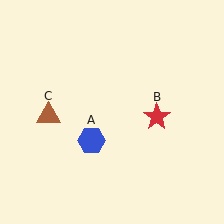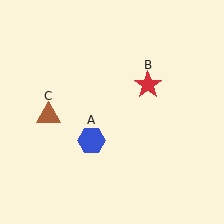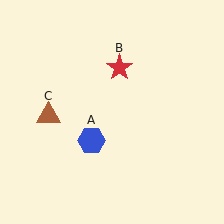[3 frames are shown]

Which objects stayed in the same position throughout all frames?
Blue hexagon (object A) and brown triangle (object C) remained stationary.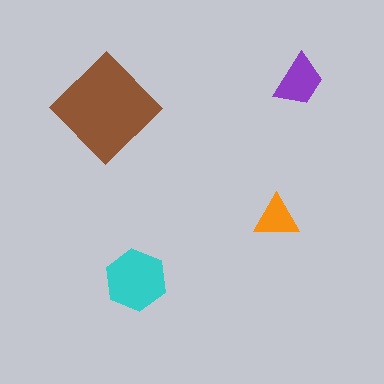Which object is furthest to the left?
The brown diamond is leftmost.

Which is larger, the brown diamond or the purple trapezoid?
The brown diamond.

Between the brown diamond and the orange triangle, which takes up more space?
The brown diamond.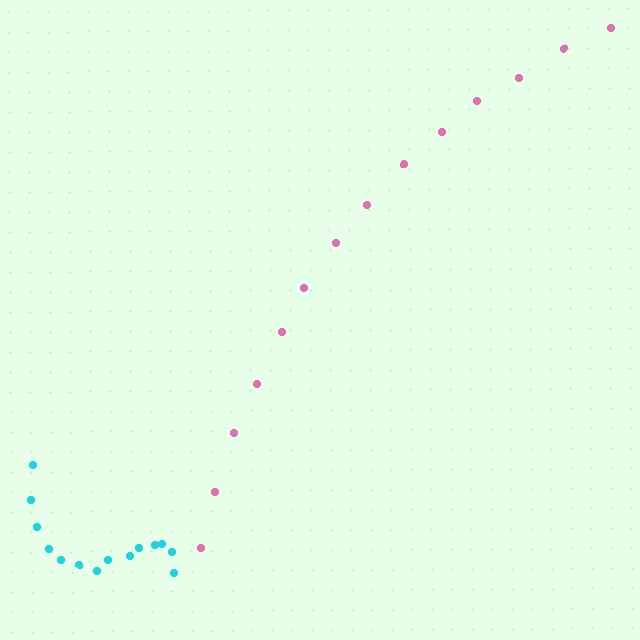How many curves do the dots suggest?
There are 2 distinct paths.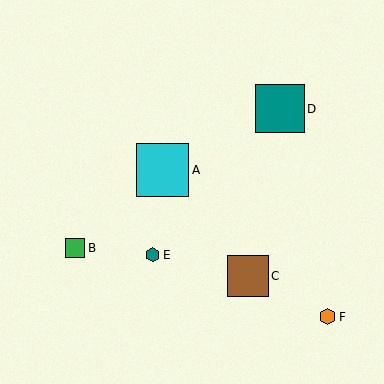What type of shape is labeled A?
Shape A is a cyan square.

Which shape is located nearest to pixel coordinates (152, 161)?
The cyan square (labeled A) at (163, 170) is nearest to that location.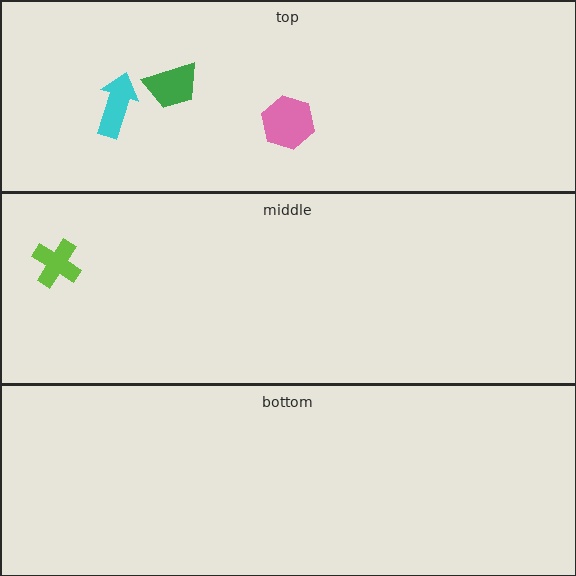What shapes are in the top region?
The green trapezoid, the cyan arrow, the pink hexagon.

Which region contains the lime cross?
The middle region.